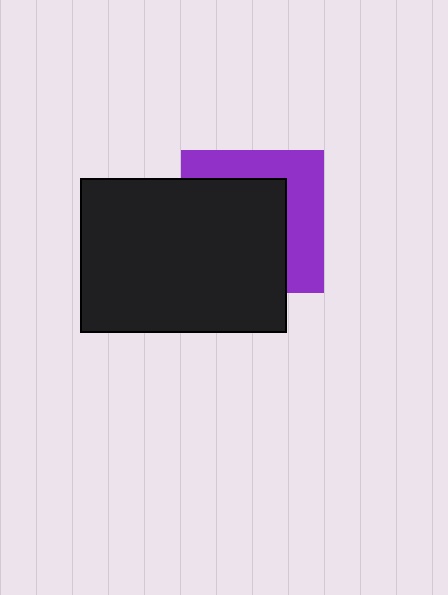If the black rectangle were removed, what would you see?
You would see the complete purple square.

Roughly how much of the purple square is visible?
A small part of it is visible (roughly 40%).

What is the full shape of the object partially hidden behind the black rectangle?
The partially hidden object is a purple square.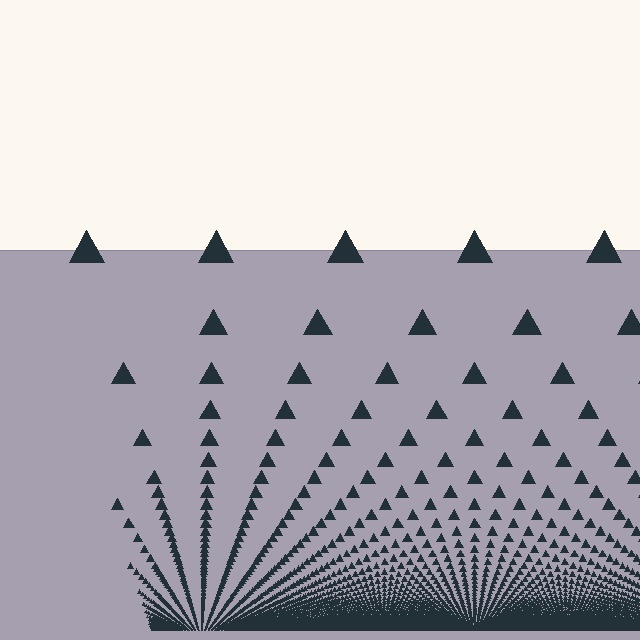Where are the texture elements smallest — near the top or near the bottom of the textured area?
Near the bottom.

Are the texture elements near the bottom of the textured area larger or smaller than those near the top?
Smaller. The gradient is inverted — elements near the bottom are smaller and denser.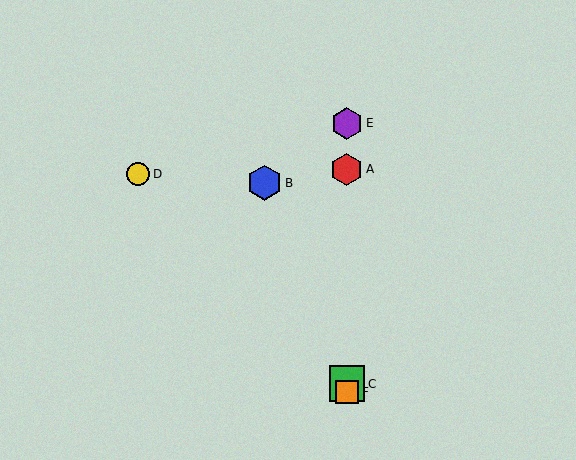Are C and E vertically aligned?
Yes, both are at x≈347.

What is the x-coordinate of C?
Object C is at x≈347.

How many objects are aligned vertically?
4 objects (A, C, E, F) are aligned vertically.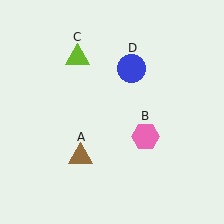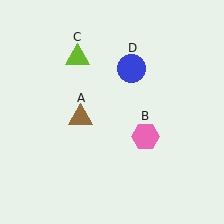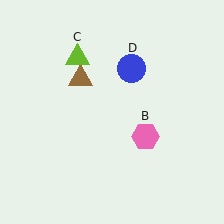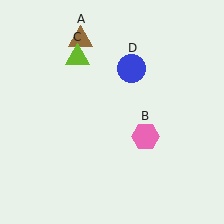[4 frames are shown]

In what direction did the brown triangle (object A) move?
The brown triangle (object A) moved up.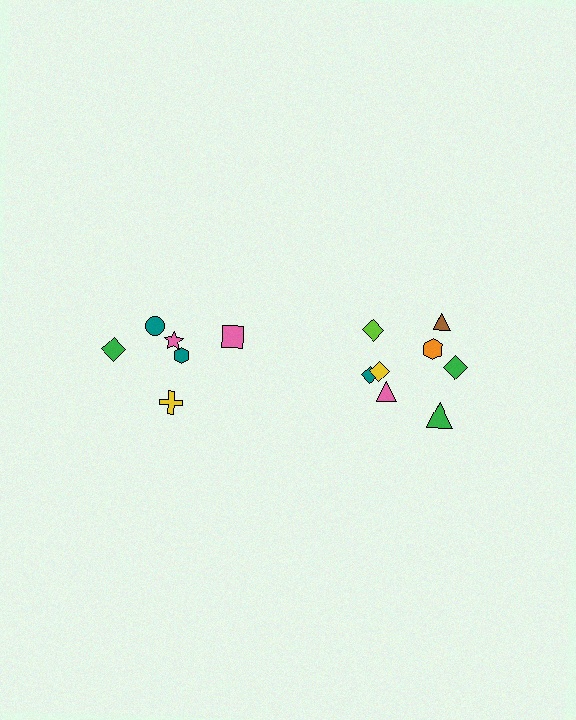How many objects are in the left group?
There are 6 objects.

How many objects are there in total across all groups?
There are 14 objects.